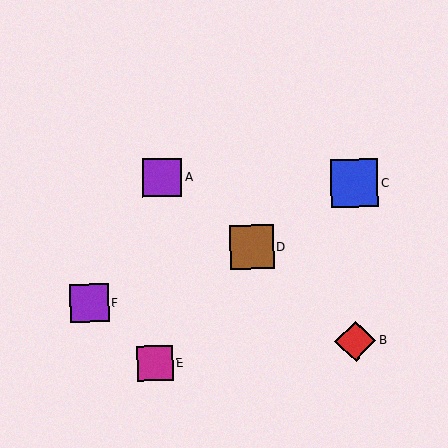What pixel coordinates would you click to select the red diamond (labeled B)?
Click at (355, 341) to select the red diamond B.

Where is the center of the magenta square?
The center of the magenta square is at (155, 363).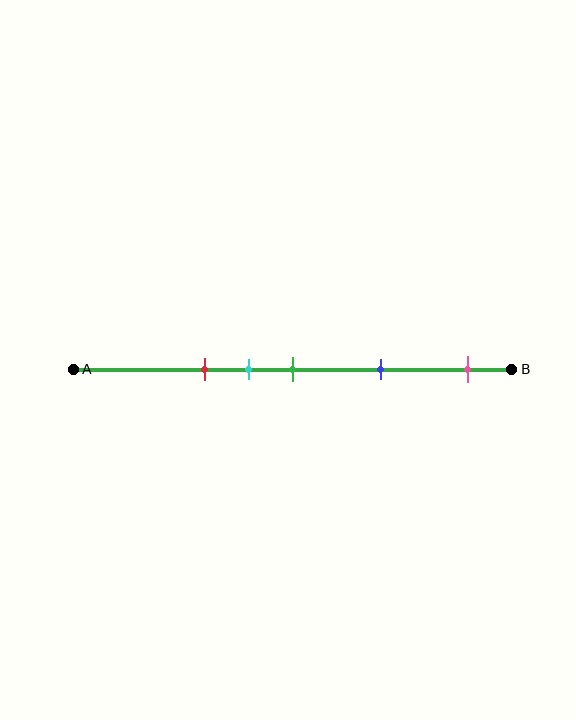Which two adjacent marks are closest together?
The cyan and green marks are the closest adjacent pair.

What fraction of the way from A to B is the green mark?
The green mark is approximately 50% (0.5) of the way from A to B.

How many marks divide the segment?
There are 5 marks dividing the segment.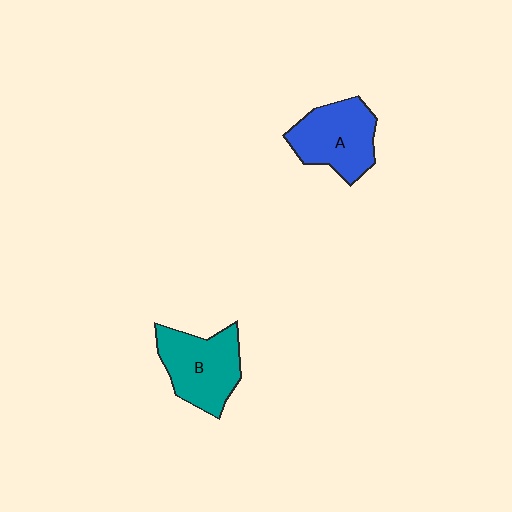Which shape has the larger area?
Shape B (teal).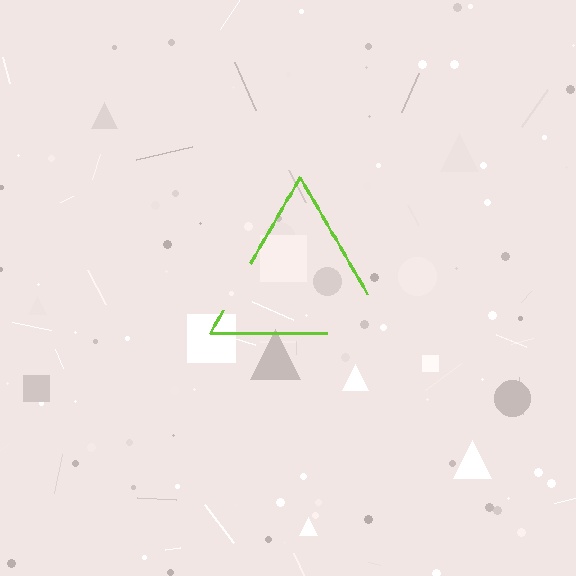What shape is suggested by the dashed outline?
The dashed outline suggests a triangle.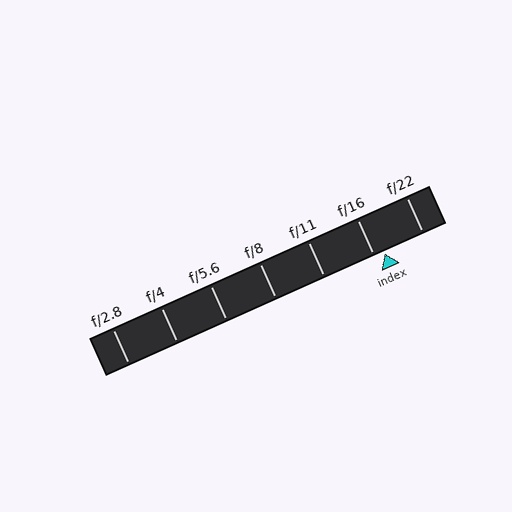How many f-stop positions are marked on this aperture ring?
There are 7 f-stop positions marked.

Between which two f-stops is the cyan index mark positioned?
The index mark is between f/16 and f/22.